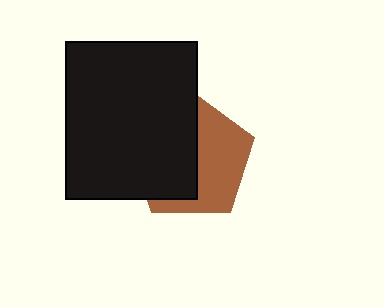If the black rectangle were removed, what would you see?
You would see the complete brown pentagon.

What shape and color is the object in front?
The object in front is a black rectangle.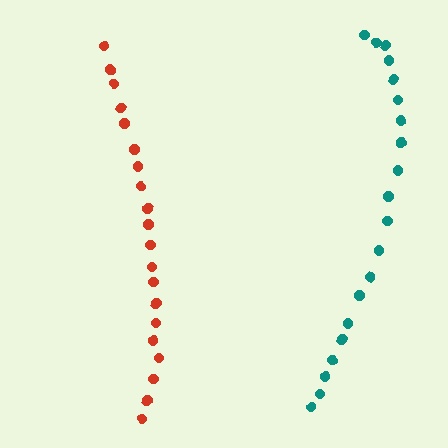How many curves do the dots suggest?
There are 2 distinct paths.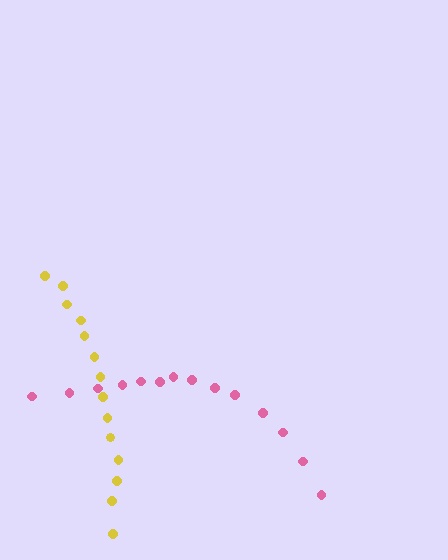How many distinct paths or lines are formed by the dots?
There are 2 distinct paths.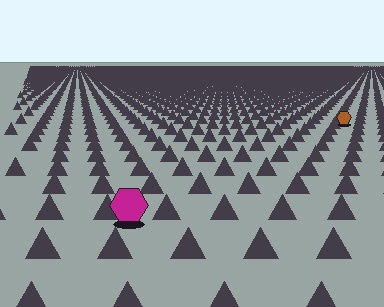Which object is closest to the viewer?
The magenta hexagon is closest. The texture marks near it are larger and more spread out.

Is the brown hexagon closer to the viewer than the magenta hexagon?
No. The magenta hexagon is closer — you can tell from the texture gradient: the ground texture is coarser near it.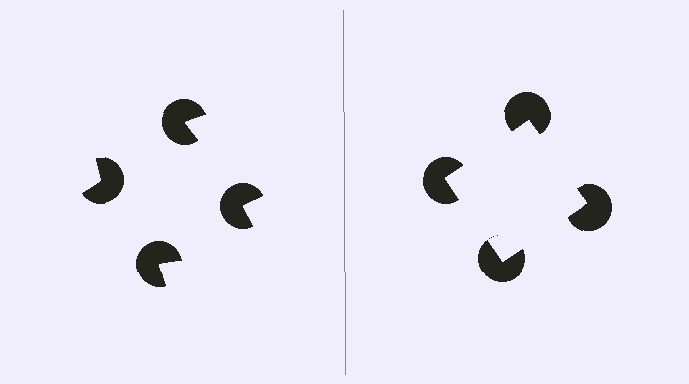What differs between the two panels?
The pac-man discs are positioned identically on both sides; only the wedge orientations differ. On the right they align to a square; on the left they are misaligned.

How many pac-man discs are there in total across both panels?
8 — 4 on each side.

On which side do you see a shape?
An illusory square appears on the right side. On the left side the wedge cuts are rotated, so no coherent shape forms.